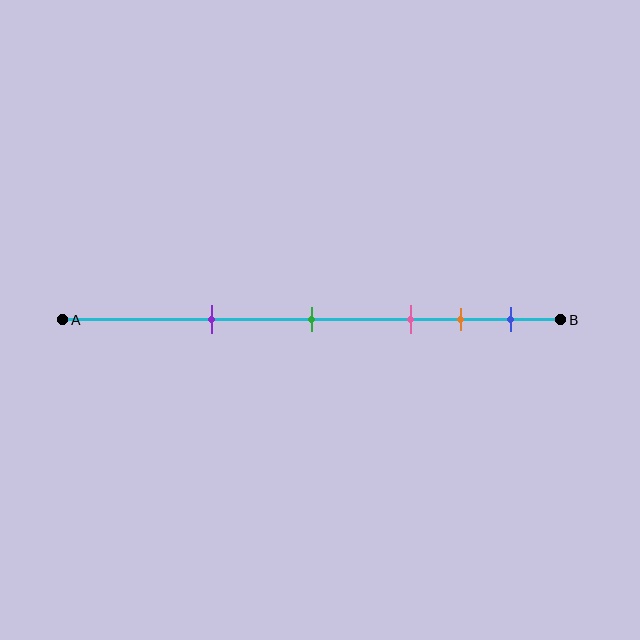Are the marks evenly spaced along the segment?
No, the marks are not evenly spaced.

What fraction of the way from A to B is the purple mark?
The purple mark is approximately 30% (0.3) of the way from A to B.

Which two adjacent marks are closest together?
The orange and blue marks are the closest adjacent pair.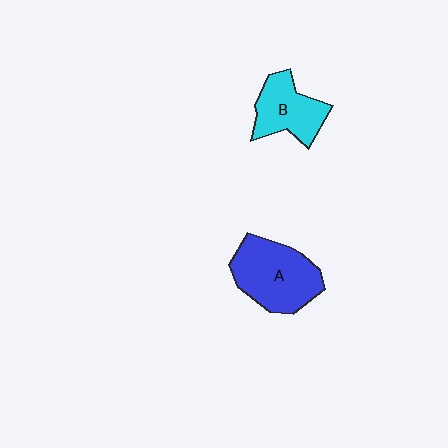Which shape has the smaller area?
Shape B (cyan).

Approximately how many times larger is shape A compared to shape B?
Approximately 1.4 times.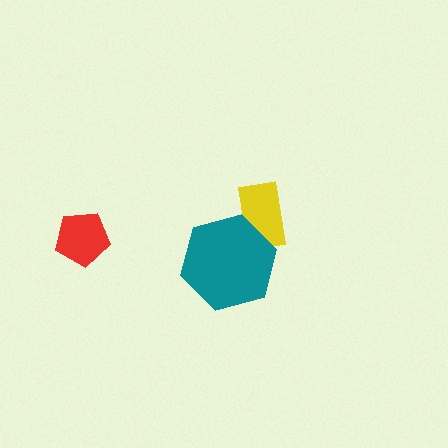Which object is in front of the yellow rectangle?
The teal hexagon is in front of the yellow rectangle.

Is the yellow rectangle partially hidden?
Yes, it is partially covered by another shape.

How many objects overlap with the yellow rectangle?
1 object overlaps with the yellow rectangle.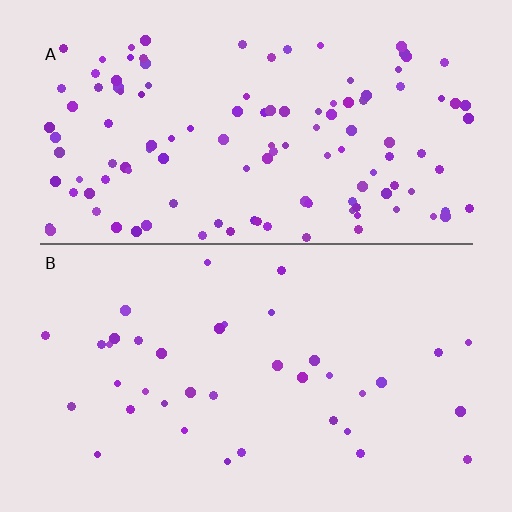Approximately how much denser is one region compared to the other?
Approximately 3.2× — region A over region B.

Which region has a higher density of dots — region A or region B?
A (the top).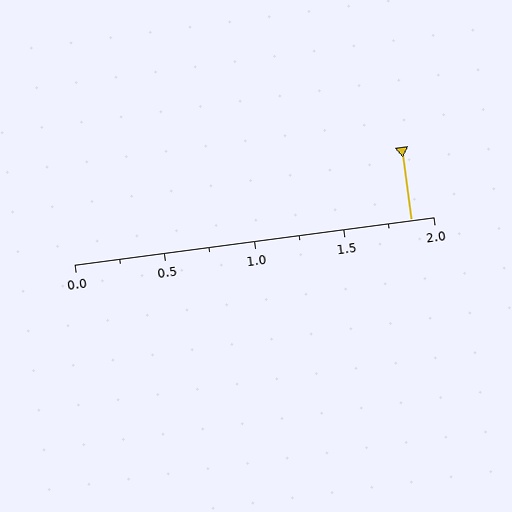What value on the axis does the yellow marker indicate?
The marker indicates approximately 1.88.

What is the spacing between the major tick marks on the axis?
The major ticks are spaced 0.5 apart.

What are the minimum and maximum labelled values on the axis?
The axis runs from 0.0 to 2.0.